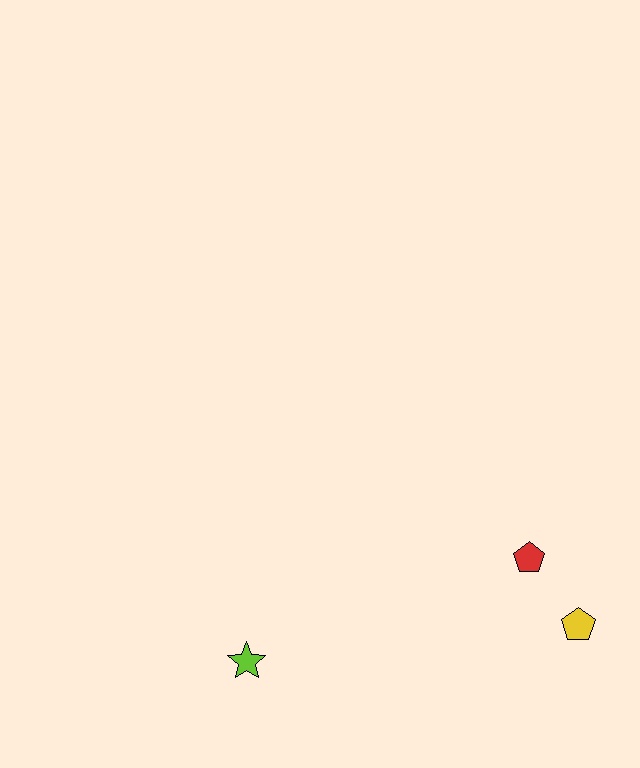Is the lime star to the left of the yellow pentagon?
Yes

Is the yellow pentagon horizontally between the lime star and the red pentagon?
No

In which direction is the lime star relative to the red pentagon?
The lime star is to the left of the red pentagon.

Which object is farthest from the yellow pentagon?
The lime star is farthest from the yellow pentagon.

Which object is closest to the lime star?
The red pentagon is closest to the lime star.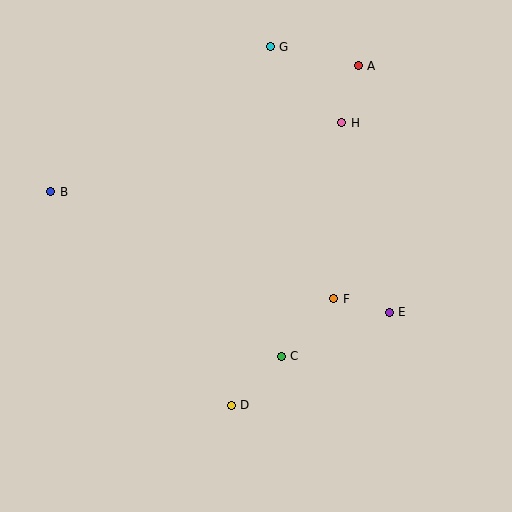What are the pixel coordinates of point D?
Point D is at (231, 405).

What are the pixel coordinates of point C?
Point C is at (281, 356).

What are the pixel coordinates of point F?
Point F is at (334, 299).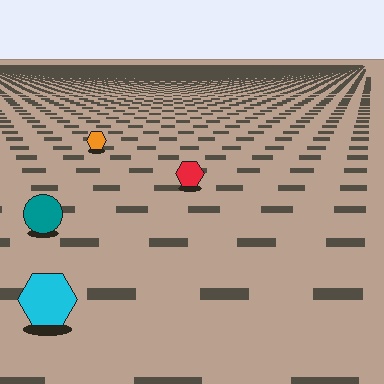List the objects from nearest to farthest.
From nearest to farthest: the cyan hexagon, the teal circle, the red hexagon, the orange hexagon.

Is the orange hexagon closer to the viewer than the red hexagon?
No. The red hexagon is closer — you can tell from the texture gradient: the ground texture is coarser near it.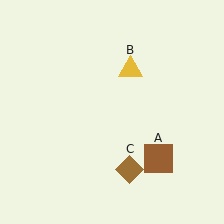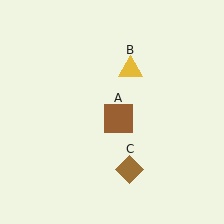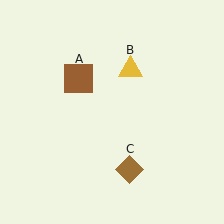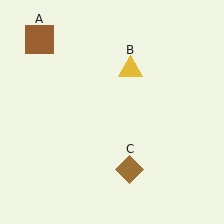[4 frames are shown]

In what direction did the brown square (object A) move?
The brown square (object A) moved up and to the left.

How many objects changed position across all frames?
1 object changed position: brown square (object A).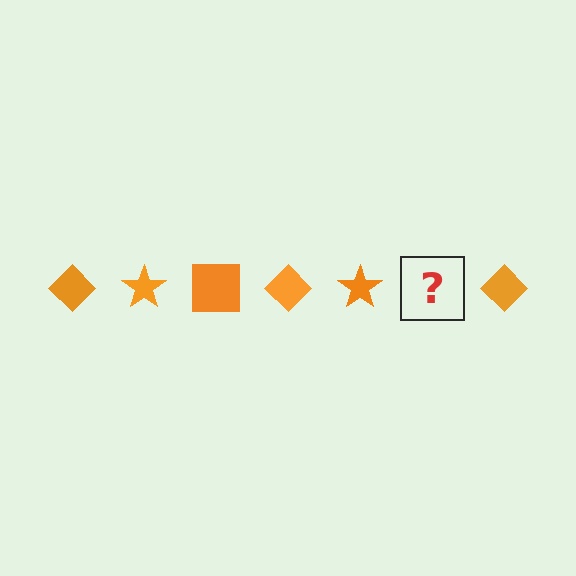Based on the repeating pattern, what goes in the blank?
The blank should be an orange square.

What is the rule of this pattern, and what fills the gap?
The rule is that the pattern cycles through diamond, star, square shapes in orange. The gap should be filled with an orange square.